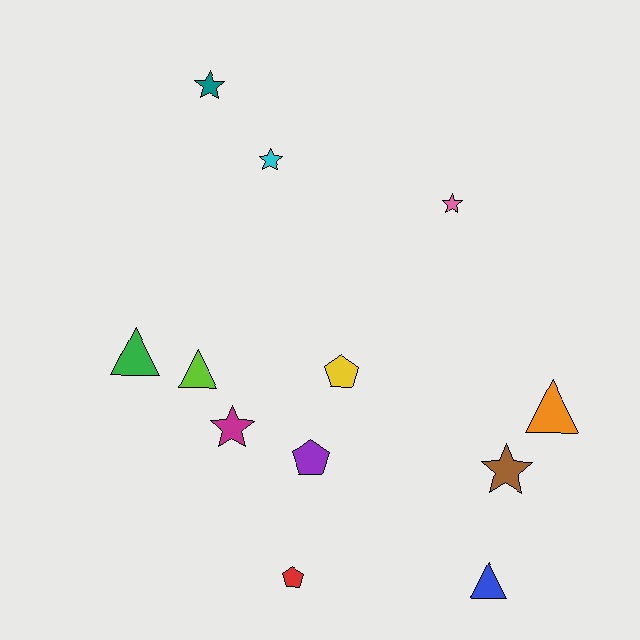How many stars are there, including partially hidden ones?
There are 5 stars.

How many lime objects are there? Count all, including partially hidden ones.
There is 1 lime object.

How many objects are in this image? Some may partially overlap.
There are 12 objects.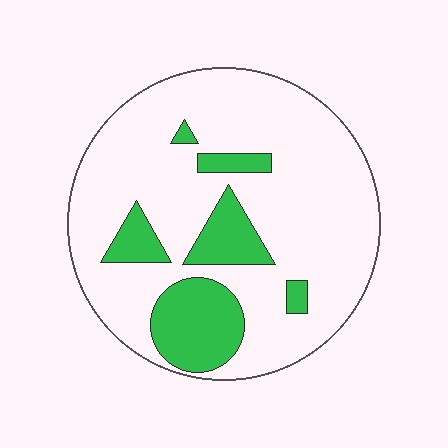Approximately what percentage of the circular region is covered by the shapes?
Approximately 20%.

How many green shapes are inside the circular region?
6.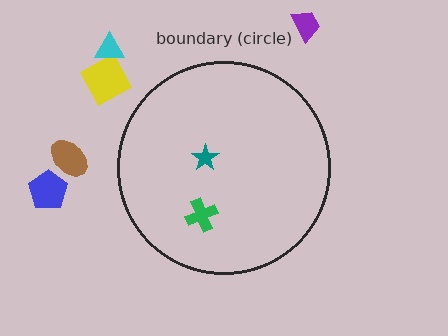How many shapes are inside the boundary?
2 inside, 5 outside.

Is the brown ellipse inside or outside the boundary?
Outside.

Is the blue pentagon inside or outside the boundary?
Outside.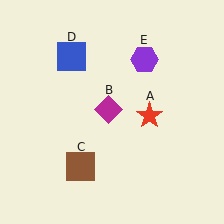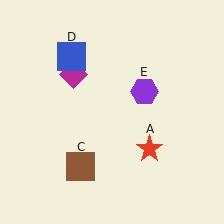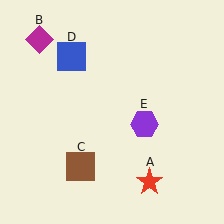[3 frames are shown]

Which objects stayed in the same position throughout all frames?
Brown square (object C) and blue square (object D) remained stationary.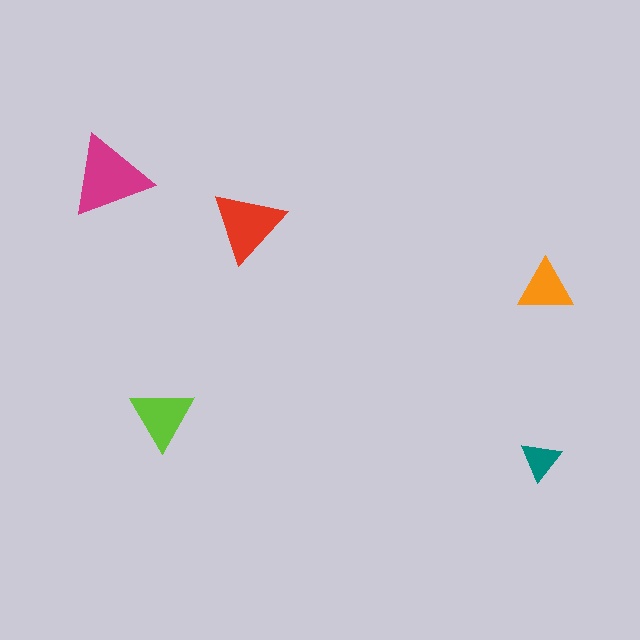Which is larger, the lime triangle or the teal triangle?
The lime one.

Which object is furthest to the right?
The orange triangle is rightmost.